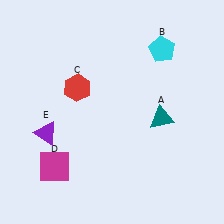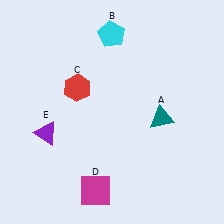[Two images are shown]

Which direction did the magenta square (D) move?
The magenta square (D) moved right.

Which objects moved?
The objects that moved are: the cyan pentagon (B), the magenta square (D).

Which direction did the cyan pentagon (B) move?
The cyan pentagon (B) moved left.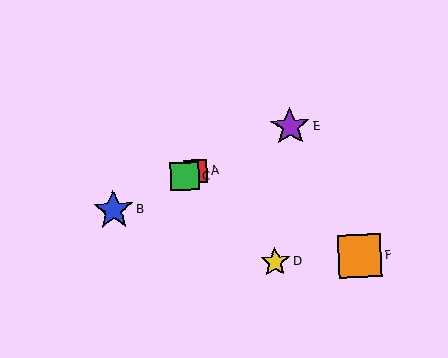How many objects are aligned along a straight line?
4 objects (A, B, C, E) are aligned along a straight line.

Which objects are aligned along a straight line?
Objects A, B, C, E are aligned along a straight line.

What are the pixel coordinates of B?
Object B is at (113, 210).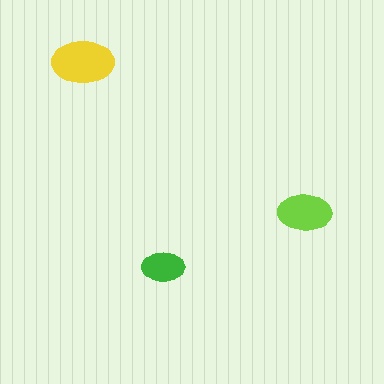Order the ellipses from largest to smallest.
the yellow one, the lime one, the green one.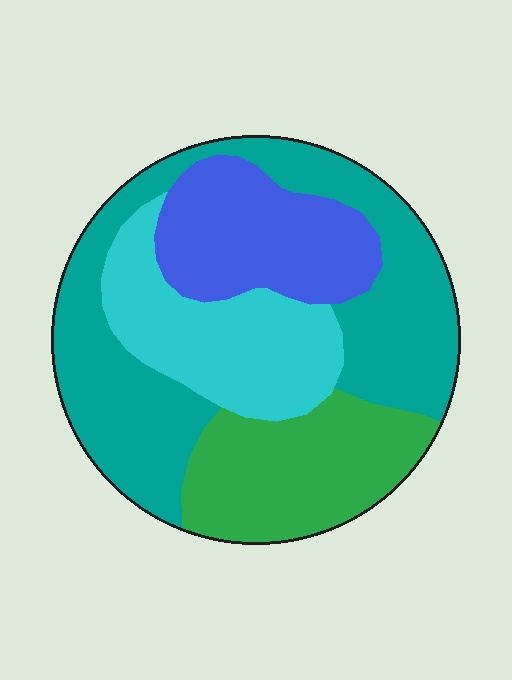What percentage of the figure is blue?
Blue takes up about one fifth (1/5) of the figure.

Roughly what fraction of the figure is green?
Green covers roughly 20% of the figure.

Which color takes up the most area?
Teal, at roughly 40%.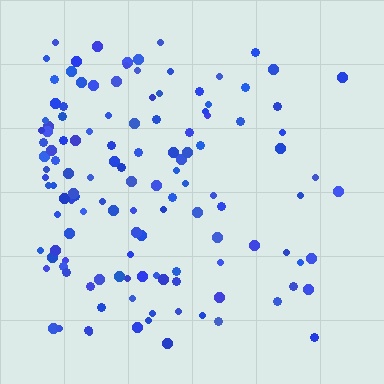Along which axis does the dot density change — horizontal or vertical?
Horizontal.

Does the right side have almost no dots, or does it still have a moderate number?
Still a moderate number, just noticeably fewer than the left.